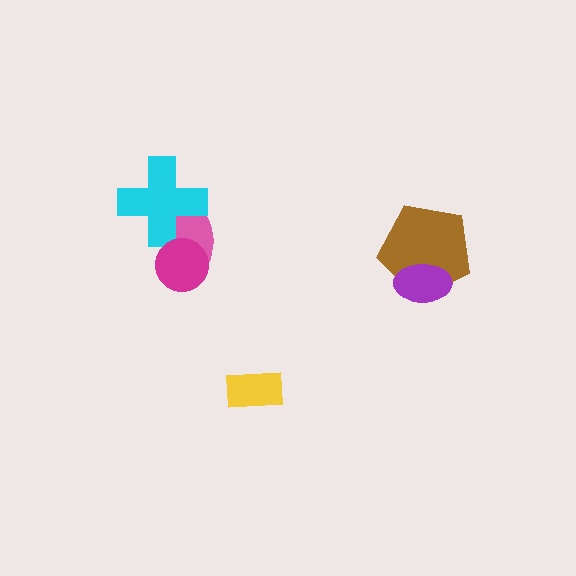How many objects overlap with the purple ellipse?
1 object overlaps with the purple ellipse.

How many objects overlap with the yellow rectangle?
0 objects overlap with the yellow rectangle.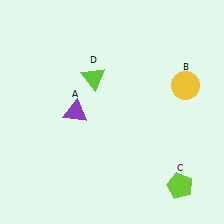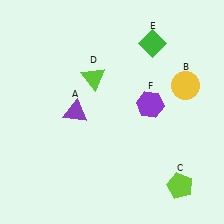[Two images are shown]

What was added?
A green diamond (E), a purple hexagon (F) were added in Image 2.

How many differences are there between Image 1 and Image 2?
There are 2 differences between the two images.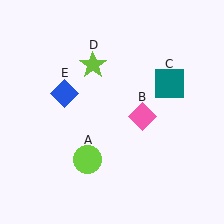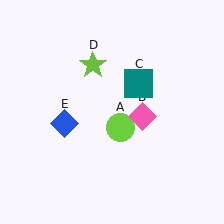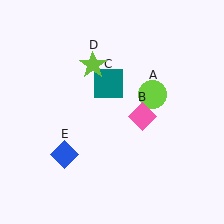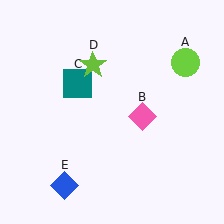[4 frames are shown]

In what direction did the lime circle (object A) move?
The lime circle (object A) moved up and to the right.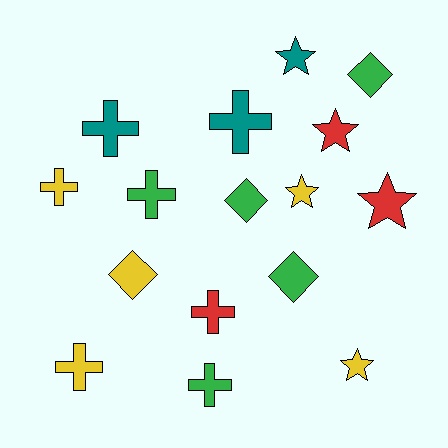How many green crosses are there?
There are 2 green crosses.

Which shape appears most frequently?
Cross, with 7 objects.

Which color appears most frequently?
Green, with 5 objects.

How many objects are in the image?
There are 16 objects.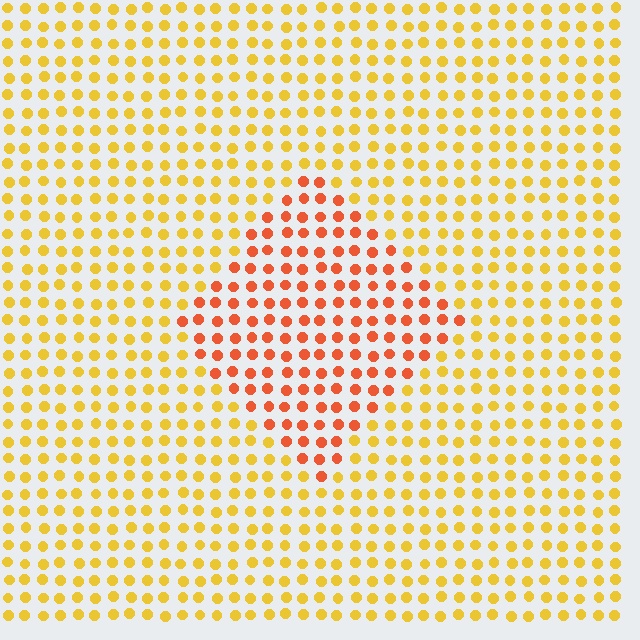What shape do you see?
I see a diamond.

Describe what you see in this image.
The image is filled with small yellow elements in a uniform arrangement. A diamond-shaped region is visible where the elements are tinted to a slightly different hue, forming a subtle color boundary.